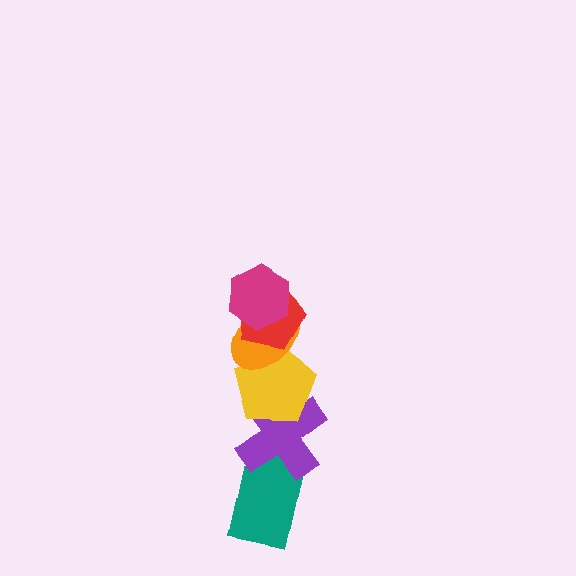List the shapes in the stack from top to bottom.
From top to bottom: the magenta hexagon, the red pentagon, the orange ellipse, the yellow pentagon, the purple cross, the teal rectangle.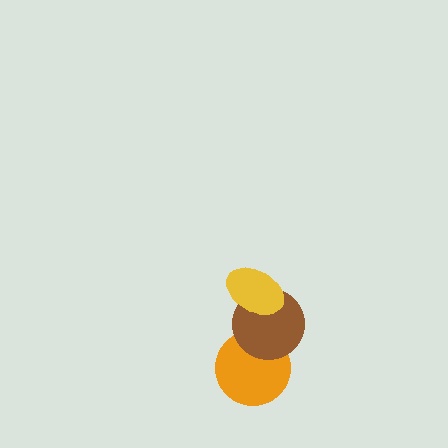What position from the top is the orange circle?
The orange circle is 3rd from the top.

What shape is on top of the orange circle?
The brown circle is on top of the orange circle.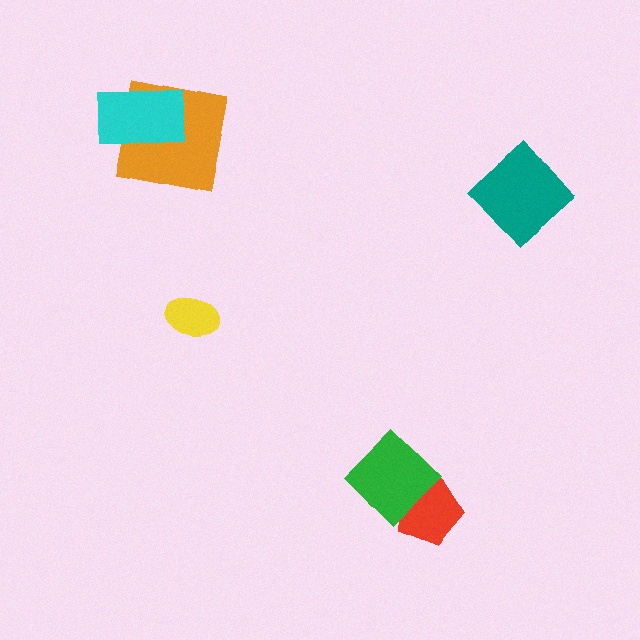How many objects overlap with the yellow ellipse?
0 objects overlap with the yellow ellipse.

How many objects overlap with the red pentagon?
1 object overlaps with the red pentagon.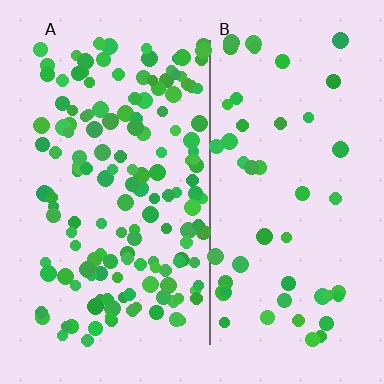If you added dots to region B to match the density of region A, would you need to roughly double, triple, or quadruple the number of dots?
Approximately triple.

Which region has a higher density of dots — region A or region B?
A (the left).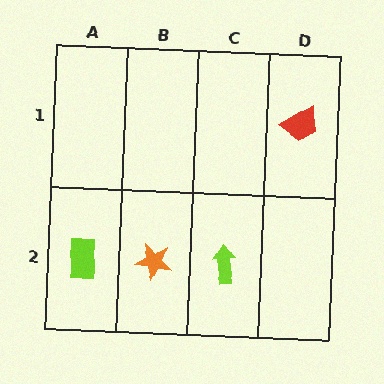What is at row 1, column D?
A red trapezoid.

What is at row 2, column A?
A lime rectangle.